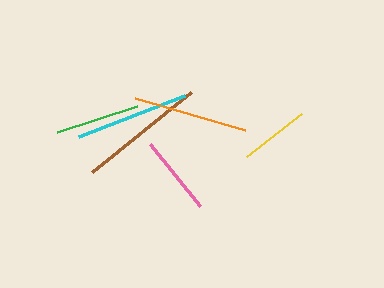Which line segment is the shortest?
The yellow line is the shortest at approximately 70 pixels.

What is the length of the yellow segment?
The yellow segment is approximately 70 pixels long.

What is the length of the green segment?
The green segment is approximately 84 pixels long.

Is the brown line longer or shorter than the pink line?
The brown line is longer than the pink line.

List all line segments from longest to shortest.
From longest to shortest: brown, orange, cyan, green, pink, yellow.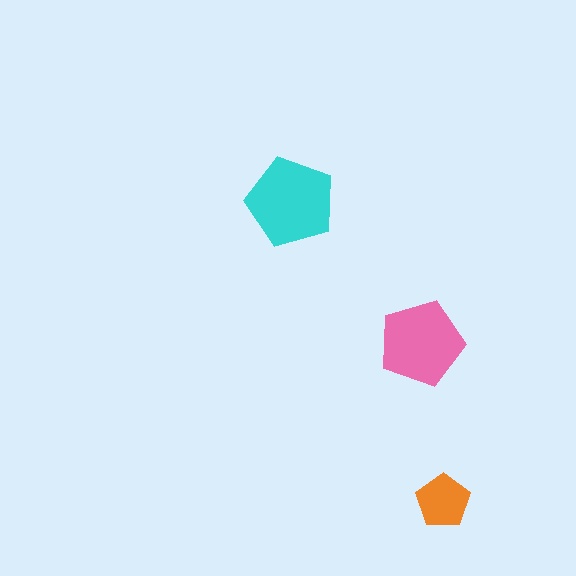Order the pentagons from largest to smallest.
the cyan one, the pink one, the orange one.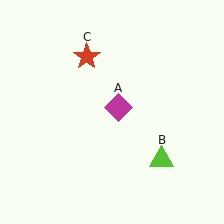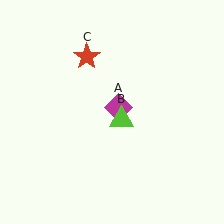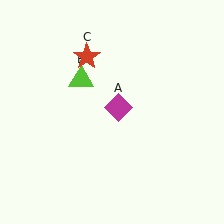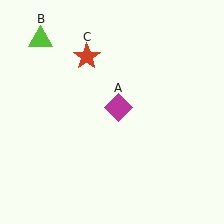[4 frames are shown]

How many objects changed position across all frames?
1 object changed position: lime triangle (object B).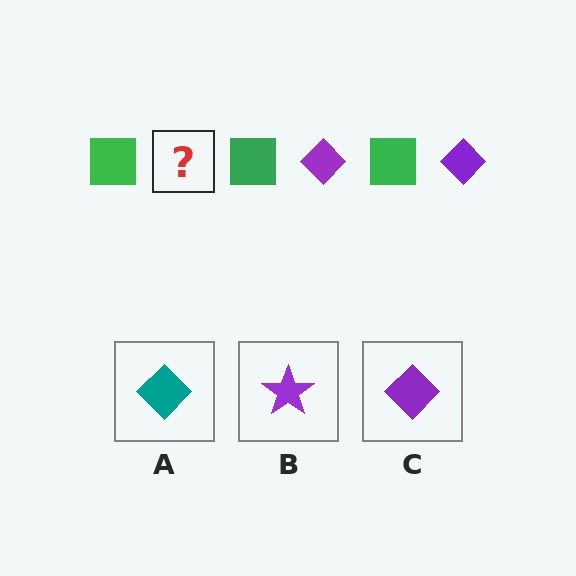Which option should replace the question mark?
Option C.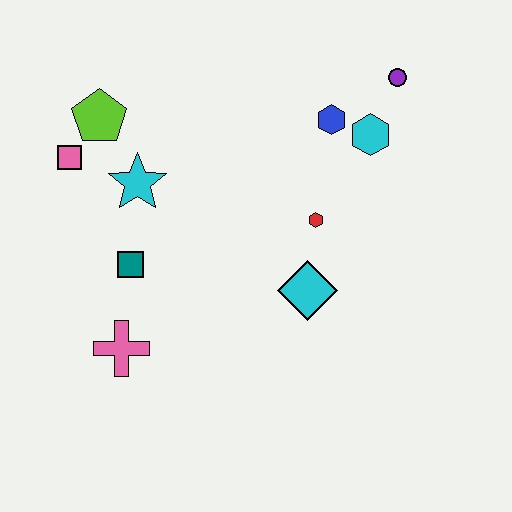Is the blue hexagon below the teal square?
No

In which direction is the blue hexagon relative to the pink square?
The blue hexagon is to the right of the pink square.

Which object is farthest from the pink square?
The purple circle is farthest from the pink square.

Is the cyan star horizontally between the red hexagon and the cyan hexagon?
No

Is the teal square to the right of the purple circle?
No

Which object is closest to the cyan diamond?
The red hexagon is closest to the cyan diamond.